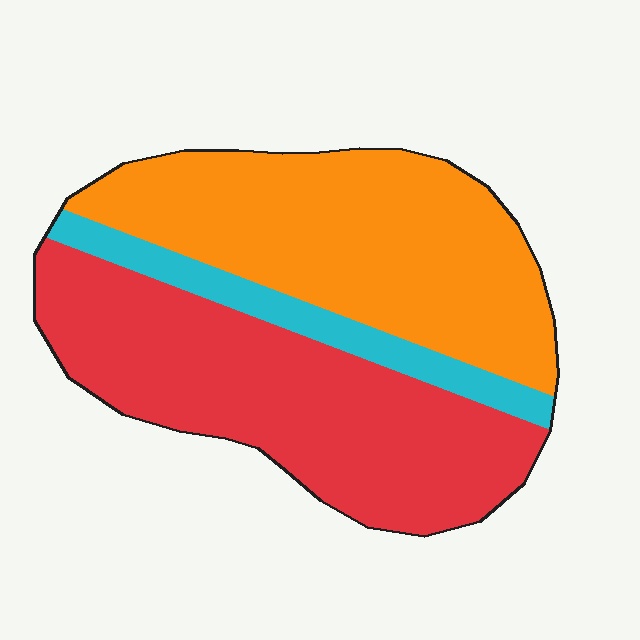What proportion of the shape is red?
Red covers 45% of the shape.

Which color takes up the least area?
Cyan, at roughly 10%.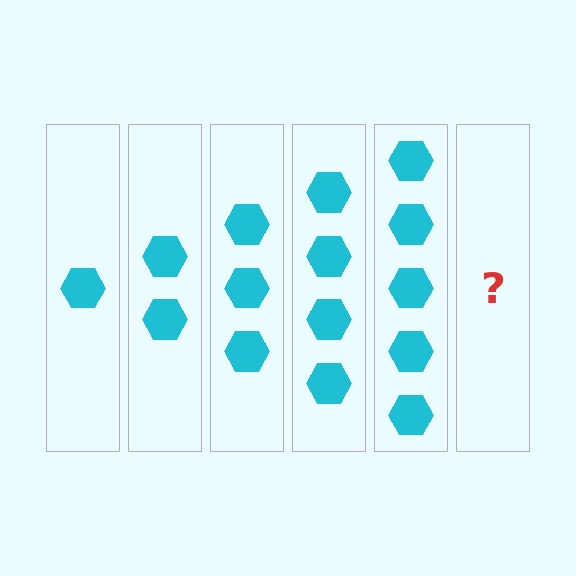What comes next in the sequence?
The next element should be 6 hexagons.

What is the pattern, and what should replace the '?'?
The pattern is that each step adds one more hexagon. The '?' should be 6 hexagons.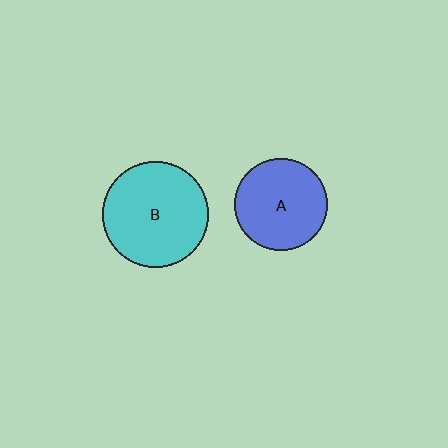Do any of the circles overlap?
No, none of the circles overlap.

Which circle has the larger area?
Circle B (cyan).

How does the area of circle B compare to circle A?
Approximately 1.3 times.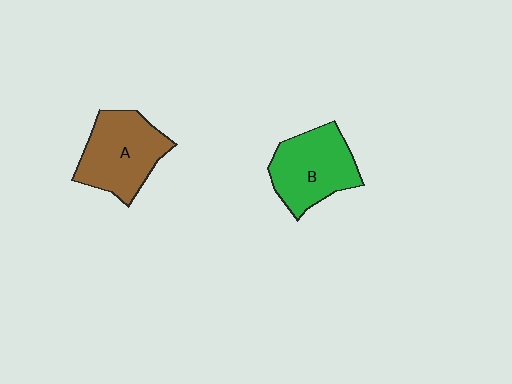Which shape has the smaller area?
Shape B (green).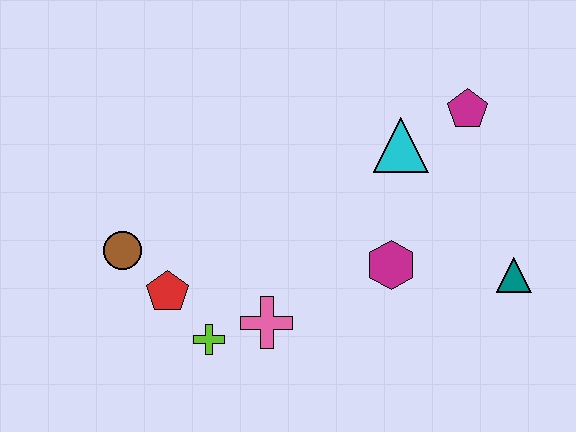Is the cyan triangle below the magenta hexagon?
No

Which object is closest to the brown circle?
The red pentagon is closest to the brown circle.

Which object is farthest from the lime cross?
The magenta pentagon is farthest from the lime cross.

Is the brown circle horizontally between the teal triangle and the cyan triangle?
No